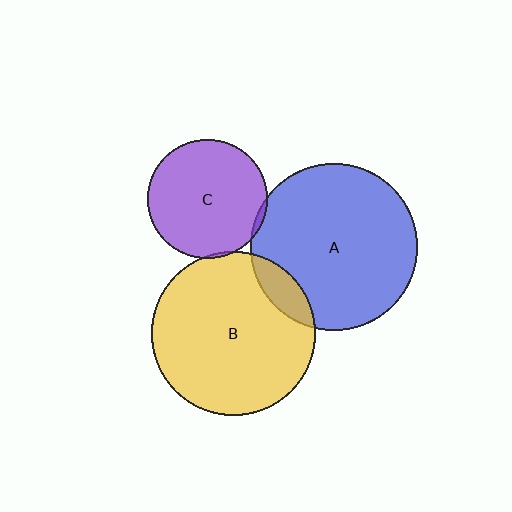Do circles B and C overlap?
Yes.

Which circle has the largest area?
Circle A (blue).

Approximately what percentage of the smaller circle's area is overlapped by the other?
Approximately 5%.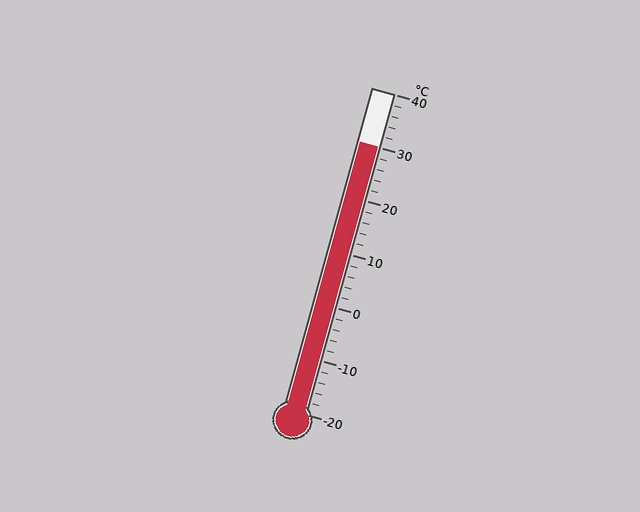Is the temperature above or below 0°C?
The temperature is above 0°C.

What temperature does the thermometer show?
The thermometer shows approximately 30°C.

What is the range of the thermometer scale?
The thermometer scale ranges from -20°C to 40°C.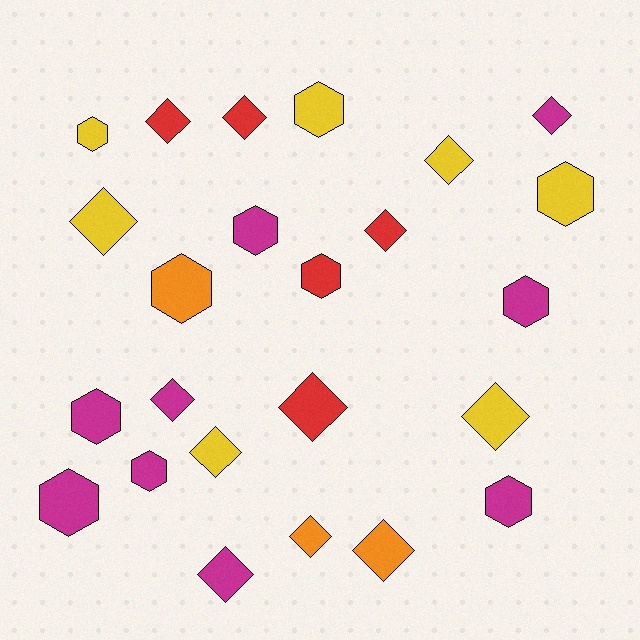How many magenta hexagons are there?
There are 6 magenta hexagons.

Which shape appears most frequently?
Diamond, with 13 objects.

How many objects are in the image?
There are 24 objects.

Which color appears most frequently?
Magenta, with 9 objects.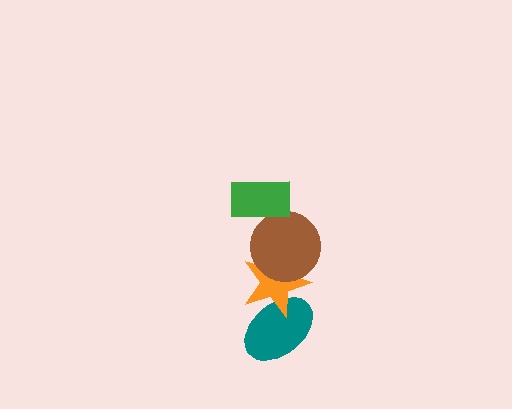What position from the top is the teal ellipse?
The teal ellipse is 4th from the top.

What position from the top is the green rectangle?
The green rectangle is 1st from the top.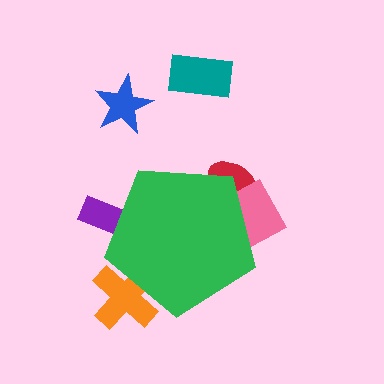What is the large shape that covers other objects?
A green pentagon.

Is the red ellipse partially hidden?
Yes, the red ellipse is partially hidden behind the green pentagon.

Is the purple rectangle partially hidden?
Yes, the purple rectangle is partially hidden behind the green pentagon.